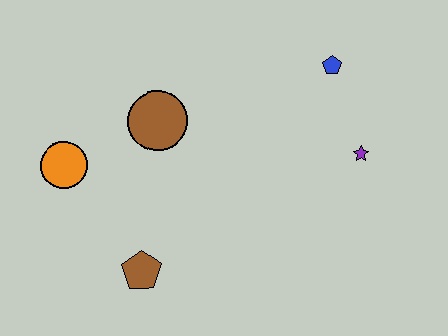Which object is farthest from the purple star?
The orange circle is farthest from the purple star.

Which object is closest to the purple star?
The blue pentagon is closest to the purple star.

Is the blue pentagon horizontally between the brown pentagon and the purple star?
Yes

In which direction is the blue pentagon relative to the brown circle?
The blue pentagon is to the right of the brown circle.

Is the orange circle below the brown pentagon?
No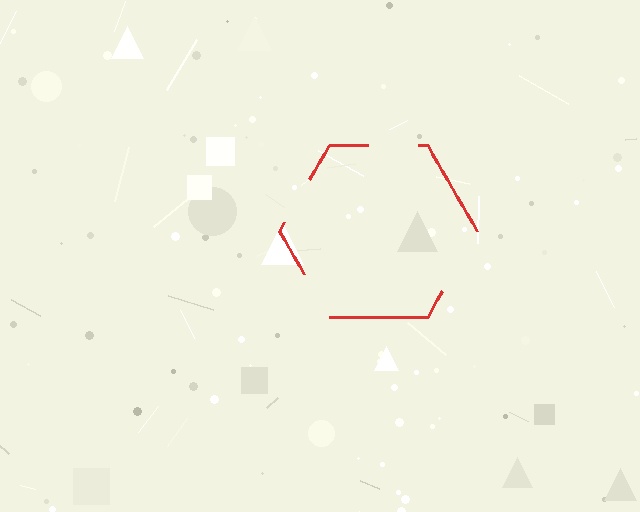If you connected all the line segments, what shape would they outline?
They would outline a hexagon.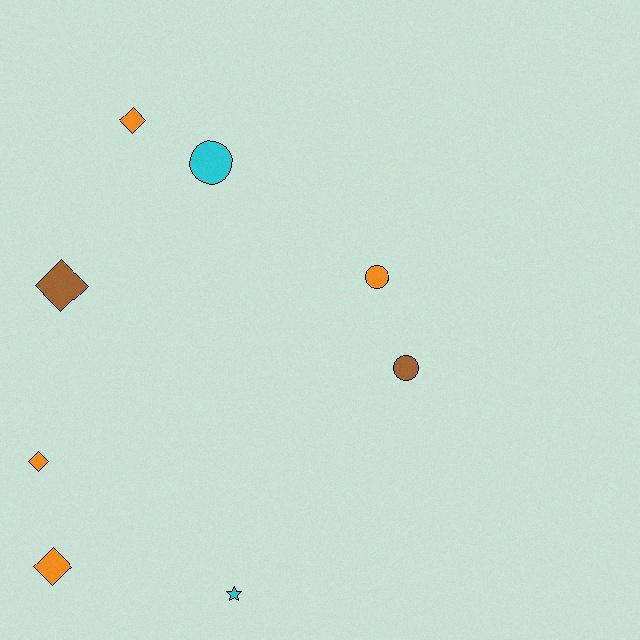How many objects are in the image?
There are 8 objects.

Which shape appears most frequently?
Diamond, with 4 objects.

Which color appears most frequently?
Orange, with 4 objects.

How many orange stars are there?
There are no orange stars.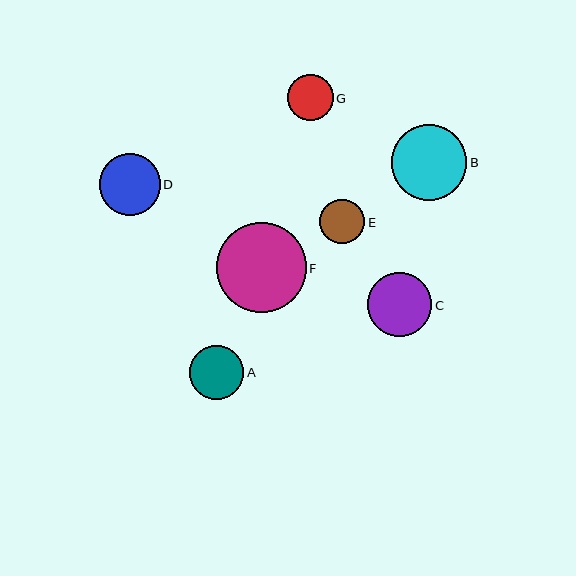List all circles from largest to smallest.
From largest to smallest: F, B, C, D, A, G, E.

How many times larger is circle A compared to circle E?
Circle A is approximately 1.2 times the size of circle E.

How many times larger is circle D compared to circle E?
Circle D is approximately 1.4 times the size of circle E.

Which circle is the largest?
Circle F is the largest with a size of approximately 90 pixels.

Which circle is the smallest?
Circle E is the smallest with a size of approximately 45 pixels.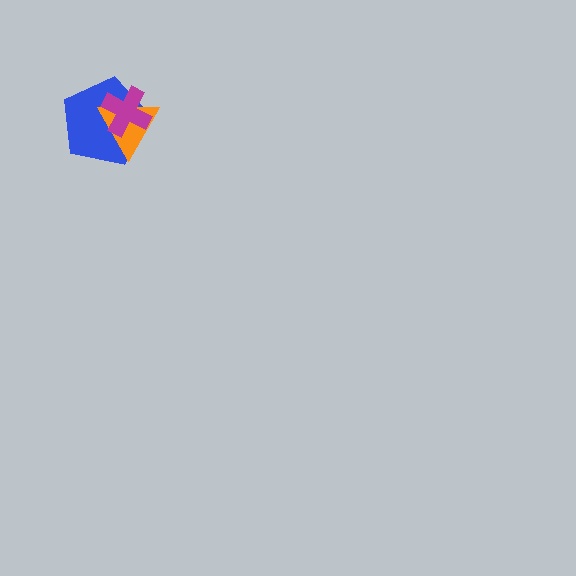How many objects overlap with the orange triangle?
2 objects overlap with the orange triangle.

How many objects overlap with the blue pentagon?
2 objects overlap with the blue pentagon.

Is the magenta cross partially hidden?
No, no other shape covers it.